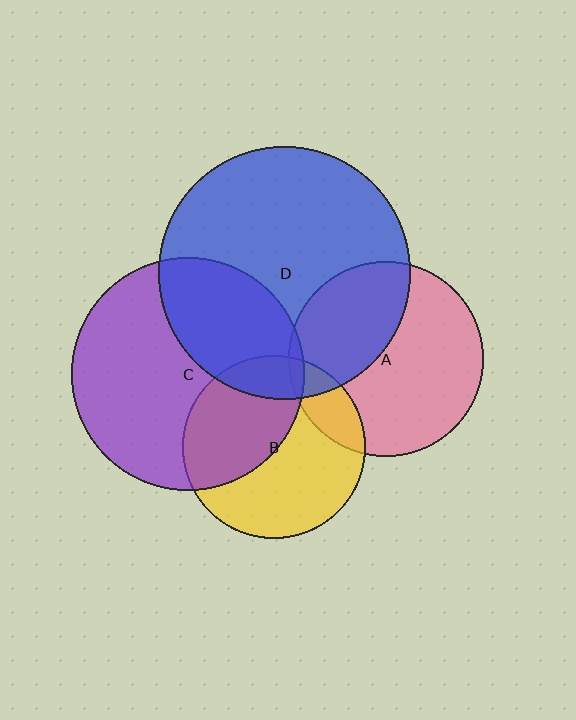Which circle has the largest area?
Circle D (blue).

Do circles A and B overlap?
Yes.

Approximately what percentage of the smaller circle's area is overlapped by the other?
Approximately 15%.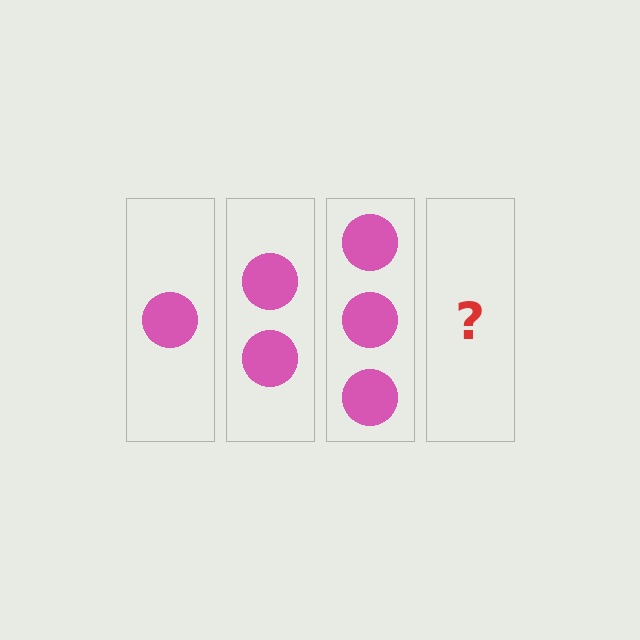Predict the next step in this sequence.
The next step is 4 circles.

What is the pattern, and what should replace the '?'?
The pattern is that each step adds one more circle. The '?' should be 4 circles.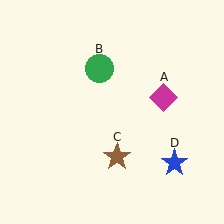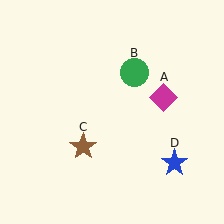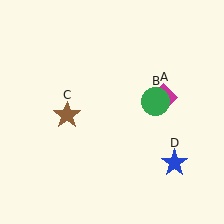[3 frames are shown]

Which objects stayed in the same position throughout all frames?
Magenta diamond (object A) and blue star (object D) remained stationary.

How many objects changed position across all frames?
2 objects changed position: green circle (object B), brown star (object C).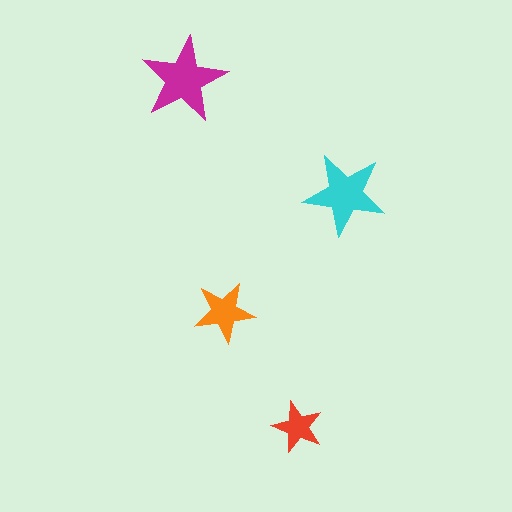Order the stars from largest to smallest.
the magenta one, the cyan one, the orange one, the red one.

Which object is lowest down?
The red star is bottommost.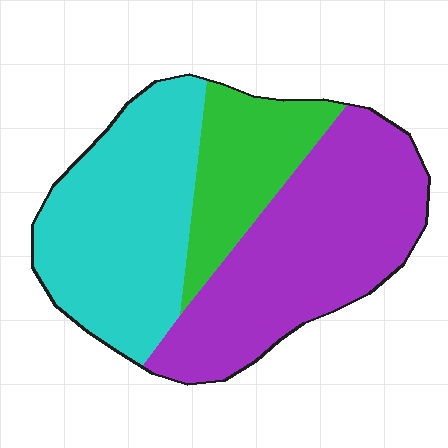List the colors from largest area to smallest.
From largest to smallest: purple, cyan, green.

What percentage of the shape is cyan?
Cyan takes up about three eighths (3/8) of the shape.